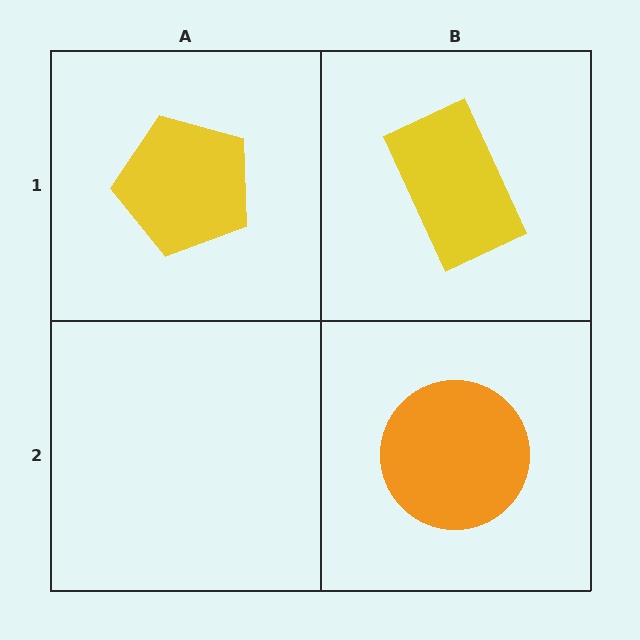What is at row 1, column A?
A yellow pentagon.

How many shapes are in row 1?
2 shapes.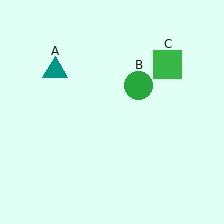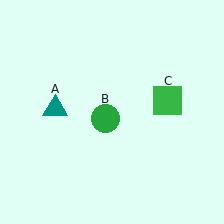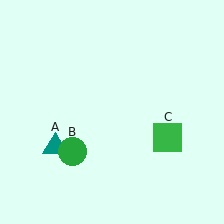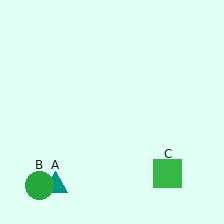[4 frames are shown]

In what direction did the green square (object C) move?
The green square (object C) moved down.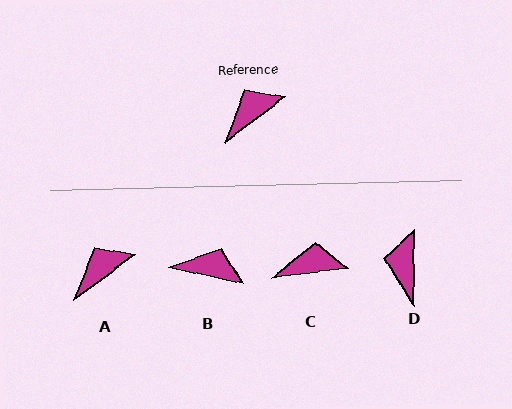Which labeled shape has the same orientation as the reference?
A.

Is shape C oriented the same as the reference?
No, it is off by about 30 degrees.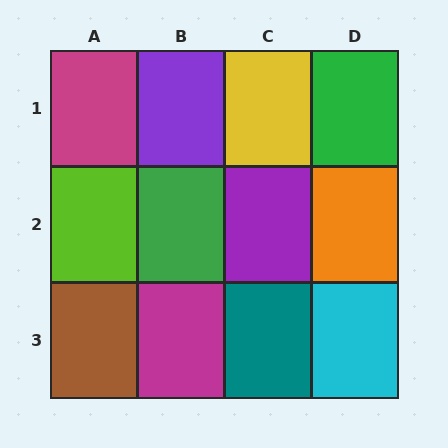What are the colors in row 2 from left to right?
Lime, green, purple, orange.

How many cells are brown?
1 cell is brown.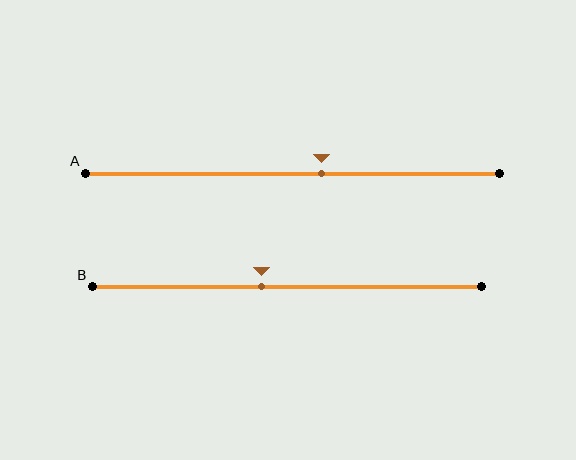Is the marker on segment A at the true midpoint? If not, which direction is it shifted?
No, the marker on segment A is shifted to the right by about 7% of the segment length.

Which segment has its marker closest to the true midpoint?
Segment B has its marker closest to the true midpoint.